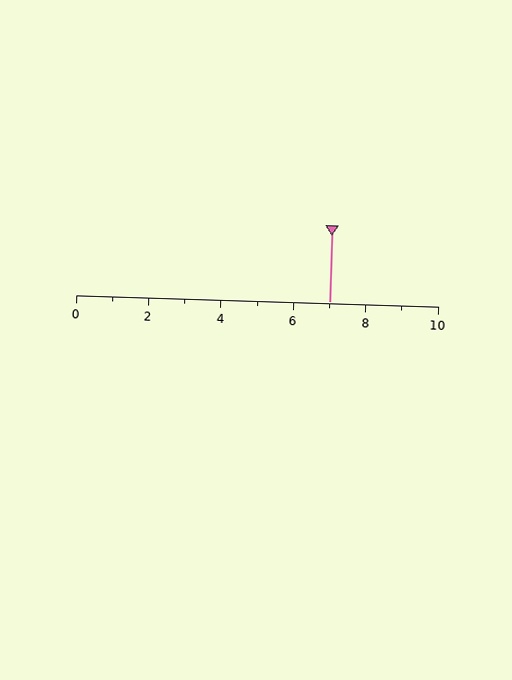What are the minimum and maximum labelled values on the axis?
The axis runs from 0 to 10.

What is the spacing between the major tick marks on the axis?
The major ticks are spaced 2 apart.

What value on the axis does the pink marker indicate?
The marker indicates approximately 7.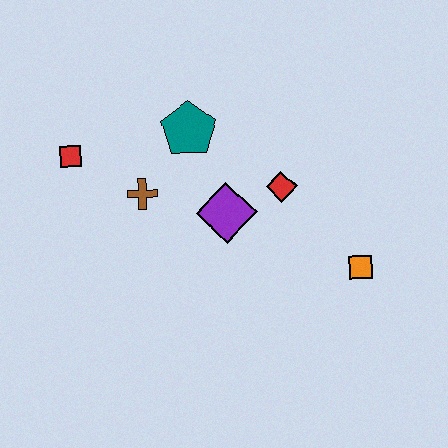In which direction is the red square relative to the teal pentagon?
The red square is to the left of the teal pentagon.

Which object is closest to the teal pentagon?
The brown cross is closest to the teal pentagon.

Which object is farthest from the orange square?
The red square is farthest from the orange square.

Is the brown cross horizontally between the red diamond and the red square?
Yes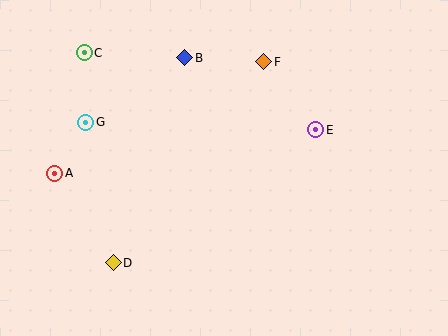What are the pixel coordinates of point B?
Point B is at (185, 58).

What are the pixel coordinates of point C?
Point C is at (84, 53).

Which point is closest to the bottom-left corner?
Point D is closest to the bottom-left corner.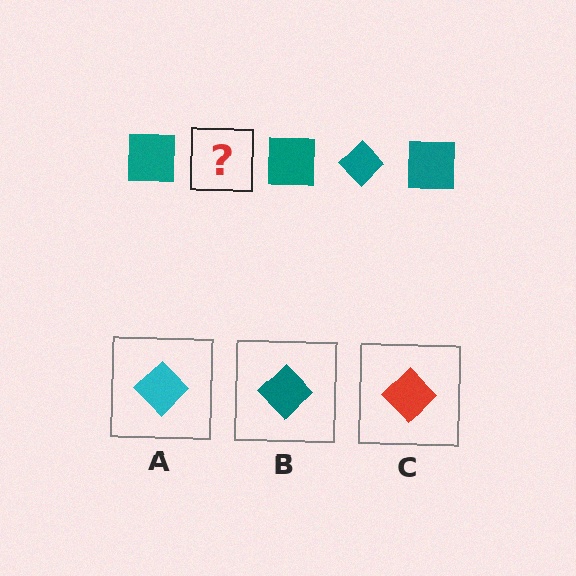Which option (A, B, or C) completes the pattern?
B.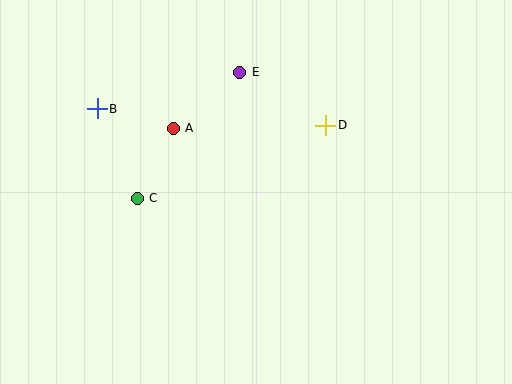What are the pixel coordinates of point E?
Point E is at (240, 73).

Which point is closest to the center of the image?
Point D at (326, 125) is closest to the center.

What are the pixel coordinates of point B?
Point B is at (97, 109).